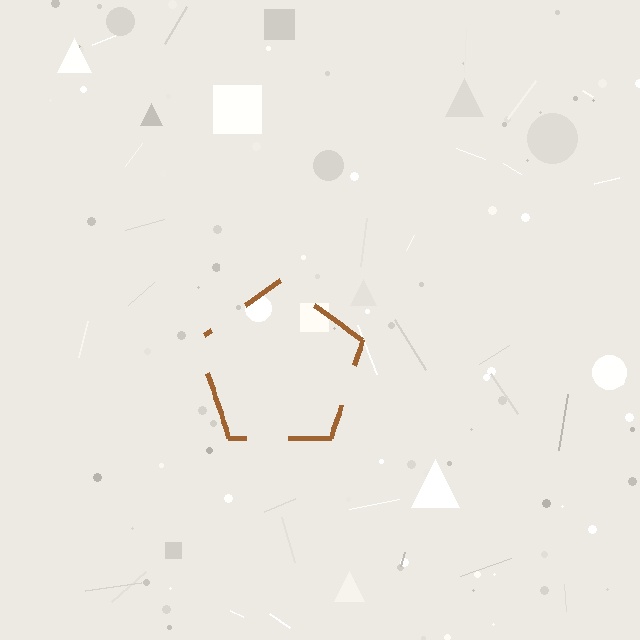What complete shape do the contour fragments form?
The contour fragments form a pentagon.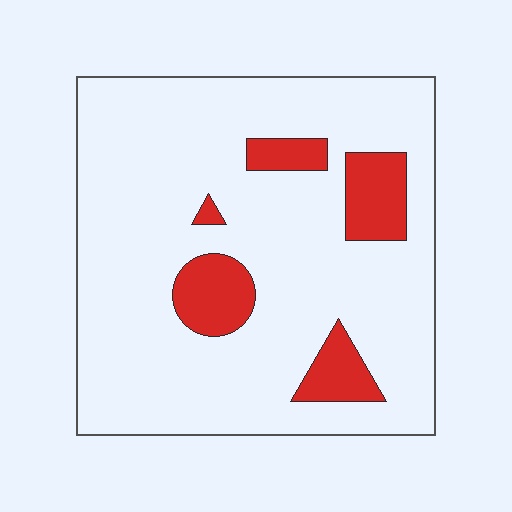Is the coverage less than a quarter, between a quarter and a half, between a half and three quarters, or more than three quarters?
Less than a quarter.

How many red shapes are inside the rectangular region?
5.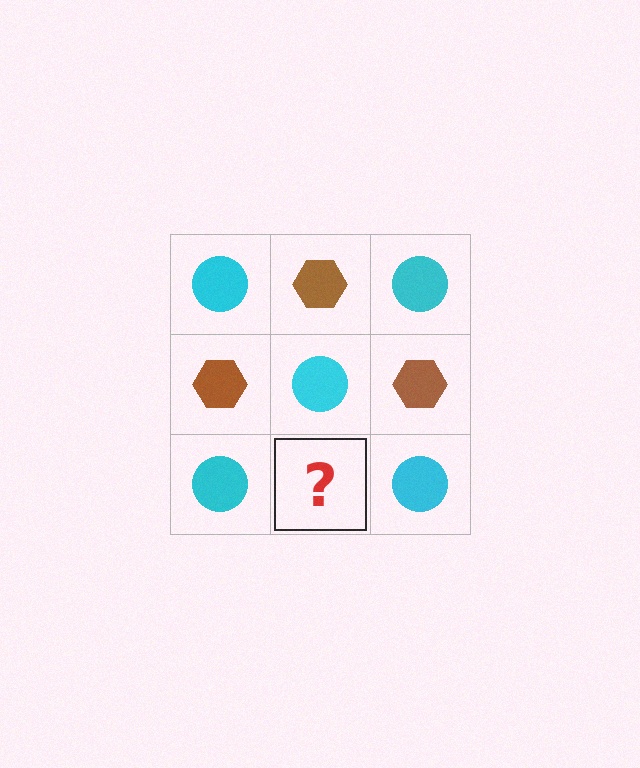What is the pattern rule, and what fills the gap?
The rule is that it alternates cyan circle and brown hexagon in a checkerboard pattern. The gap should be filled with a brown hexagon.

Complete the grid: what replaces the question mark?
The question mark should be replaced with a brown hexagon.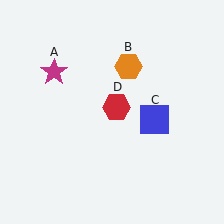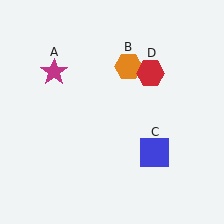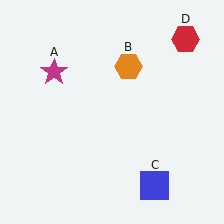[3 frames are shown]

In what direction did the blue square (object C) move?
The blue square (object C) moved down.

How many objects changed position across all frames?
2 objects changed position: blue square (object C), red hexagon (object D).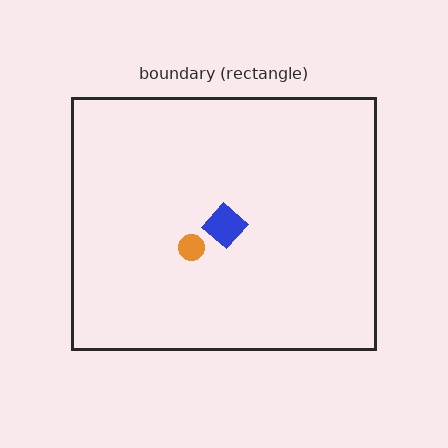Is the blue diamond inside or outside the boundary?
Inside.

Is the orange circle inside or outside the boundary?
Inside.